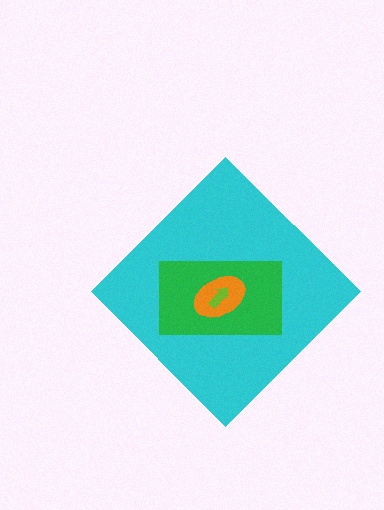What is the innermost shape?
The lime arrow.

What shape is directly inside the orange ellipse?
The lime arrow.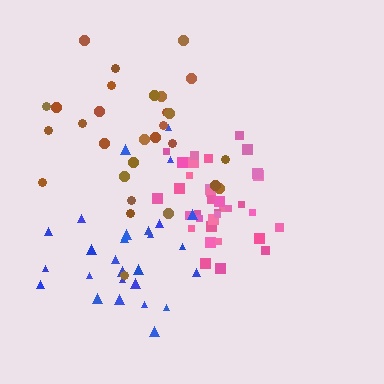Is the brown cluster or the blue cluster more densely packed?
Blue.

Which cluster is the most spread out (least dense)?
Brown.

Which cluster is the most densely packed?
Pink.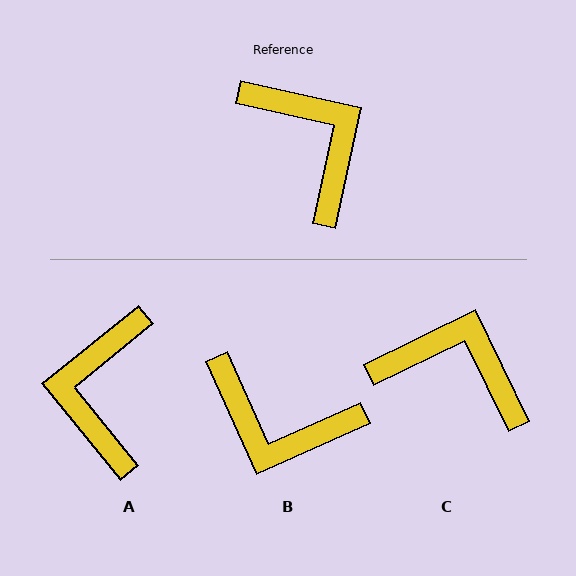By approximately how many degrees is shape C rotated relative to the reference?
Approximately 38 degrees counter-clockwise.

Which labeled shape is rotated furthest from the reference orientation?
B, about 143 degrees away.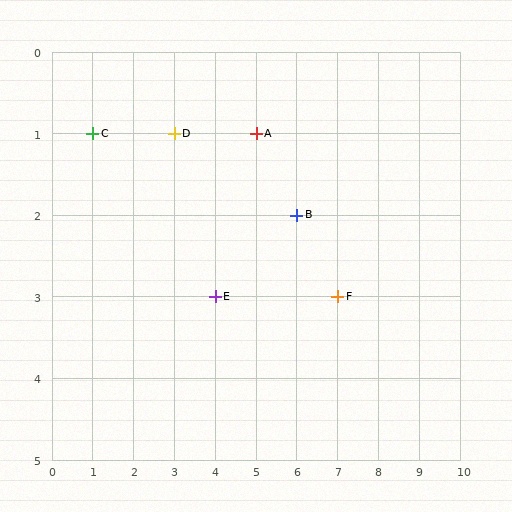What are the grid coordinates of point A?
Point A is at grid coordinates (5, 1).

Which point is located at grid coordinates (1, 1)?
Point C is at (1, 1).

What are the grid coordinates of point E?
Point E is at grid coordinates (4, 3).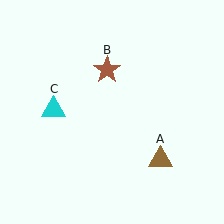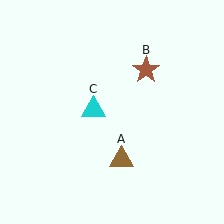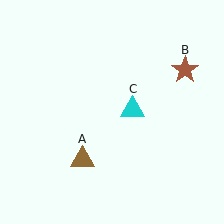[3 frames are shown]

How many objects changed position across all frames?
3 objects changed position: brown triangle (object A), brown star (object B), cyan triangle (object C).